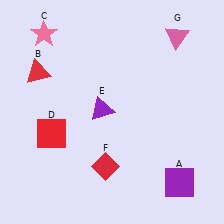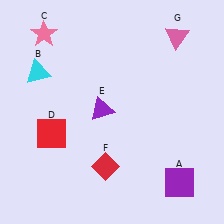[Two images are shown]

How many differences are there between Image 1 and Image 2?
There is 1 difference between the two images.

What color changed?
The triangle (B) changed from red in Image 1 to cyan in Image 2.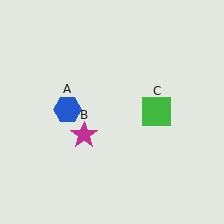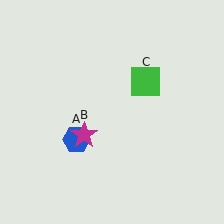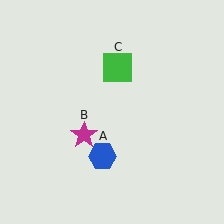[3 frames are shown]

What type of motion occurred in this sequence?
The blue hexagon (object A), green square (object C) rotated counterclockwise around the center of the scene.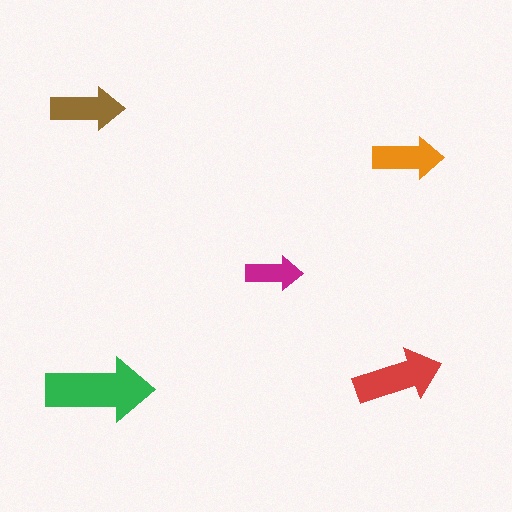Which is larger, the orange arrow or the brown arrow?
The brown one.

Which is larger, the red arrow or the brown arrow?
The red one.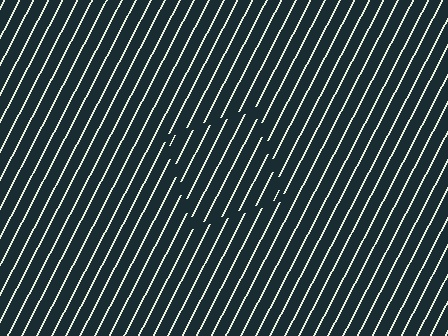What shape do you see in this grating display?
An illusory square. The interior of the shape contains the same grating, shifted by half a period — the contour is defined by the phase discontinuity where line-ends from the inner and outer gratings abut.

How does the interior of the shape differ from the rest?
The interior of the shape contains the same grating, shifted by half a period — the contour is defined by the phase discontinuity where line-ends from the inner and outer gratings abut.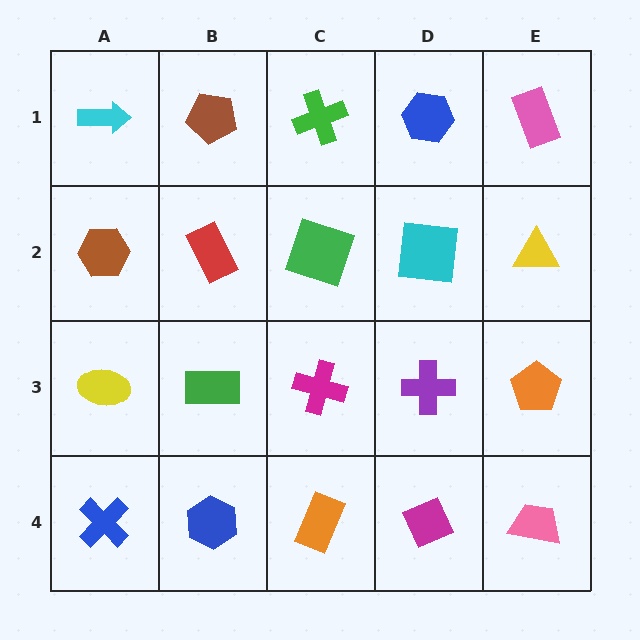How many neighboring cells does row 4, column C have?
3.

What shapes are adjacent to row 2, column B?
A brown pentagon (row 1, column B), a green rectangle (row 3, column B), a brown hexagon (row 2, column A), a green square (row 2, column C).